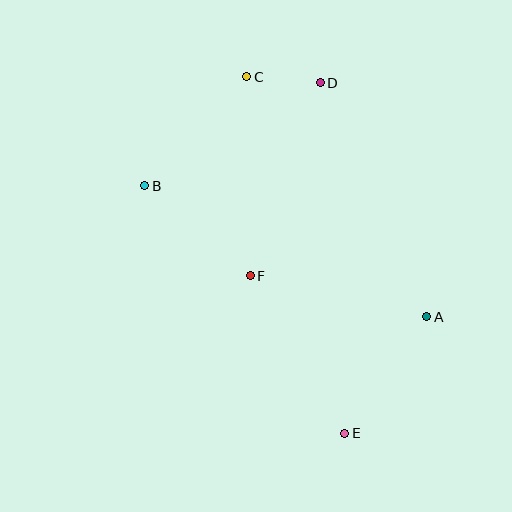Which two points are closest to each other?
Points C and D are closest to each other.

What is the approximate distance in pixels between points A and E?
The distance between A and E is approximately 143 pixels.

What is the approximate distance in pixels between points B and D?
The distance between B and D is approximately 204 pixels.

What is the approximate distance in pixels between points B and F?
The distance between B and F is approximately 139 pixels.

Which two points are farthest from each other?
Points C and E are farthest from each other.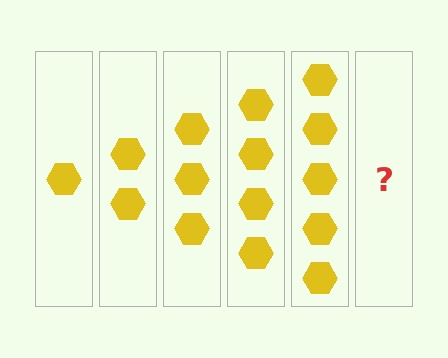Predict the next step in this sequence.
The next step is 6 hexagons.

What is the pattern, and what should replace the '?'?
The pattern is that each step adds one more hexagon. The '?' should be 6 hexagons.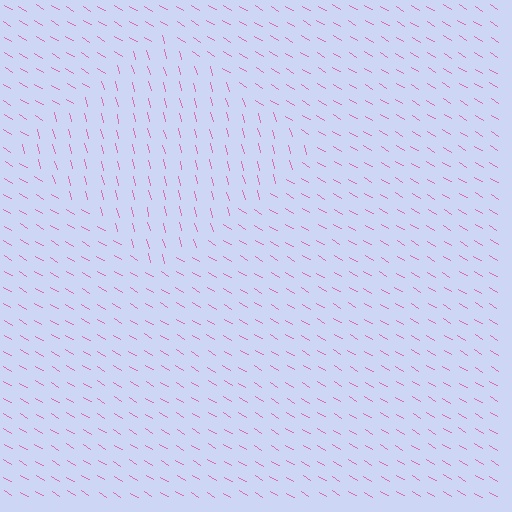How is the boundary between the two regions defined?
The boundary is defined purely by a change in line orientation (approximately 45 degrees difference). All lines are the same color and thickness.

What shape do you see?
I see a diamond.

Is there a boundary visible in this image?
Yes, there is a texture boundary formed by a change in line orientation.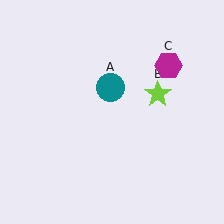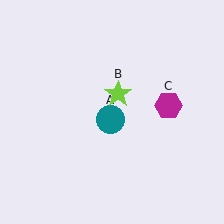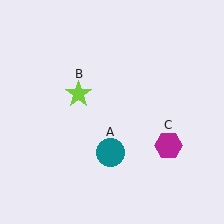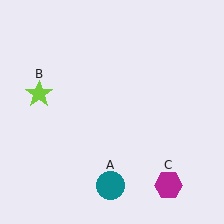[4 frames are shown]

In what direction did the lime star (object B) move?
The lime star (object B) moved left.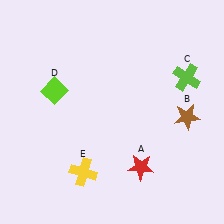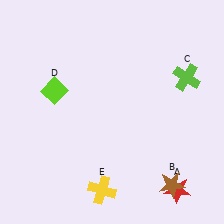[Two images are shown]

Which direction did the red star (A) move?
The red star (A) moved right.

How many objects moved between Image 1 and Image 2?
3 objects moved between the two images.